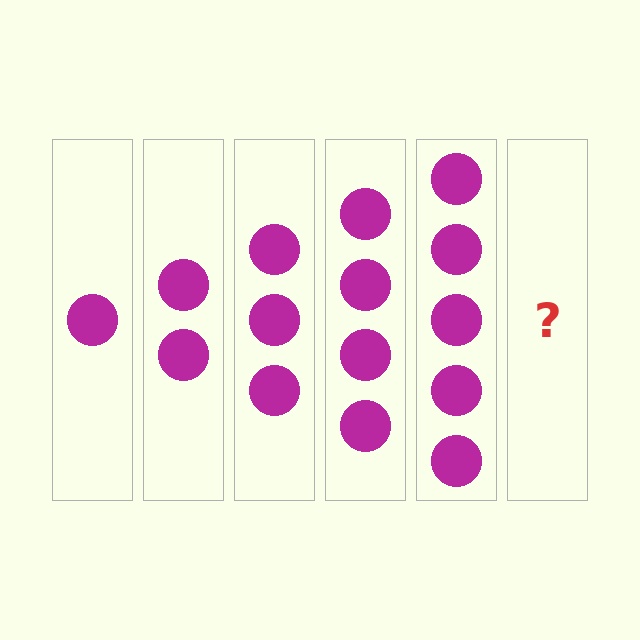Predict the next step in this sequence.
The next step is 6 circles.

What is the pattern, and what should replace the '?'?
The pattern is that each step adds one more circle. The '?' should be 6 circles.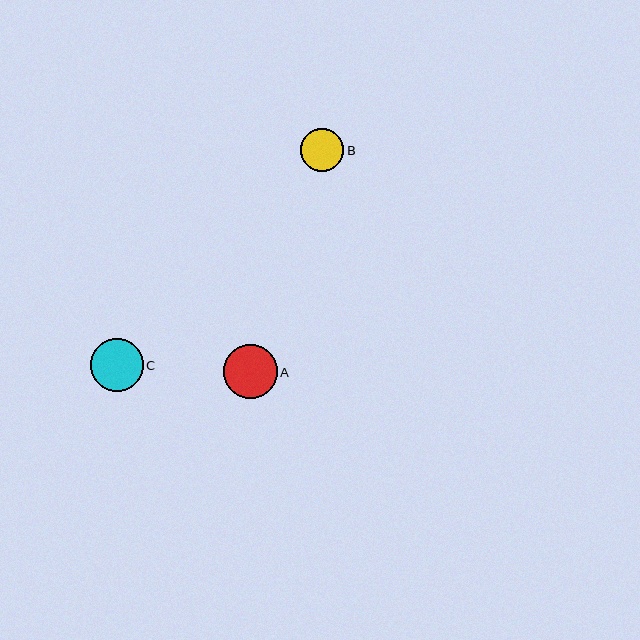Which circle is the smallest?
Circle B is the smallest with a size of approximately 43 pixels.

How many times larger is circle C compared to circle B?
Circle C is approximately 1.2 times the size of circle B.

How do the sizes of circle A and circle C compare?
Circle A and circle C are approximately the same size.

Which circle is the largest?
Circle A is the largest with a size of approximately 53 pixels.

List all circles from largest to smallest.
From largest to smallest: A, C, B.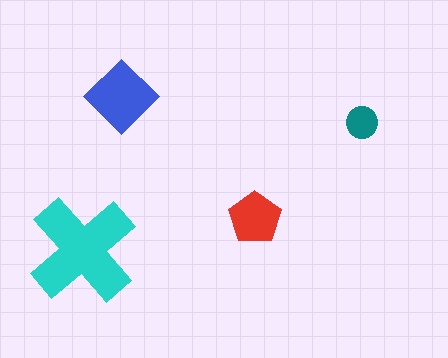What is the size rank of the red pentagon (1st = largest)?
3rd.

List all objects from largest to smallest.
The cyan cross, the blue diamond, the red pentagon, the teal circle.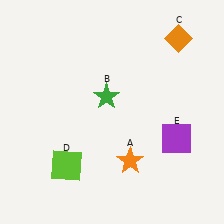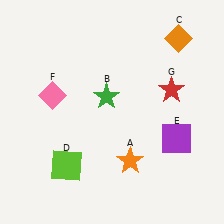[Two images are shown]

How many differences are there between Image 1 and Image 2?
There are 2 differences between the two images.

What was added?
A pink diamond (F), a red star (G) were added in Image 2.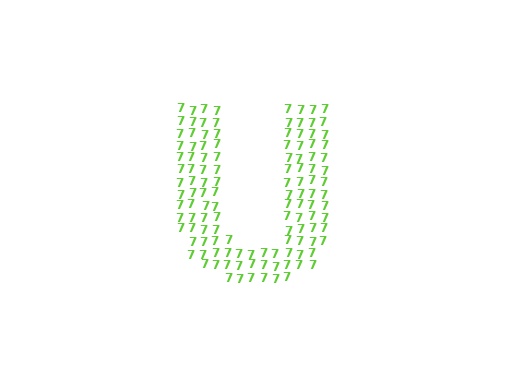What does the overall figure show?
The overall figure shows the letter U.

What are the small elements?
The small elements are digit 7's.